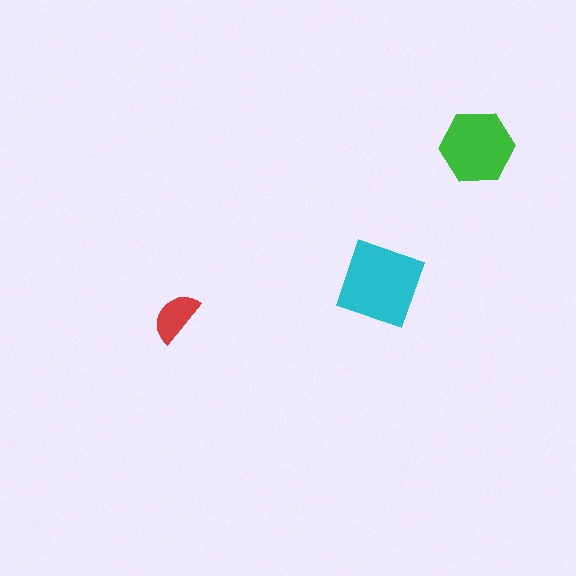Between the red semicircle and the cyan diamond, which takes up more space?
The cyan diamond.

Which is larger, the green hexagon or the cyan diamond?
The cyan diamond.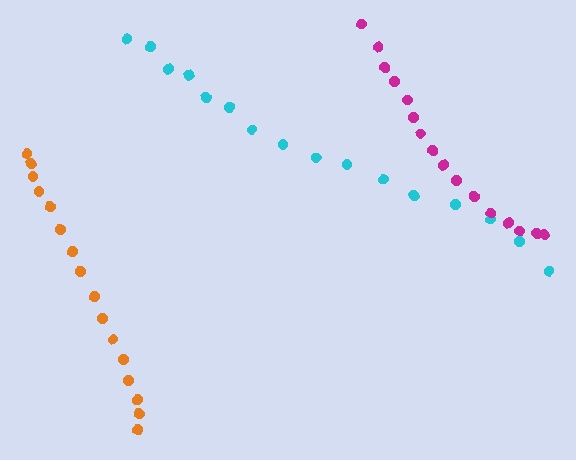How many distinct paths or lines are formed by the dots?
There are 3 distinct paths.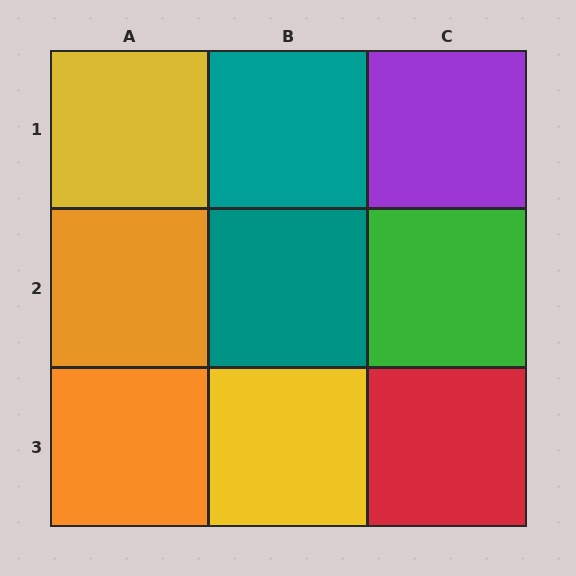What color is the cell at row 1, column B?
Teal.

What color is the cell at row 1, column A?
Yellow.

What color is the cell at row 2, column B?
Teal.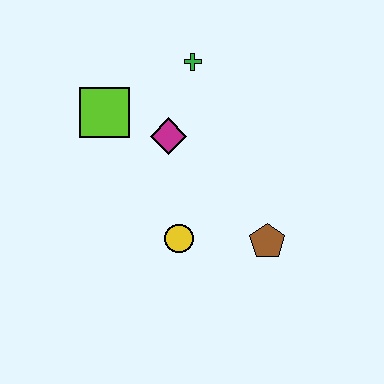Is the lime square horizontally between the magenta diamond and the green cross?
No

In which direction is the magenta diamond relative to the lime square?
The magenta diamond is to the right of the lime square.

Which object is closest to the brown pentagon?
The yellow circle is closest to the brown pentagon.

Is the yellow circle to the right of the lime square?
Yes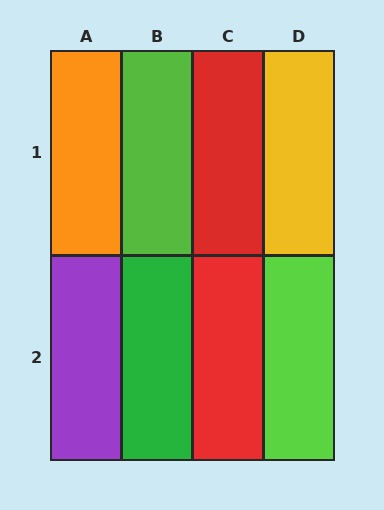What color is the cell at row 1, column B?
Lime.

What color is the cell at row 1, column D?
Yellow.